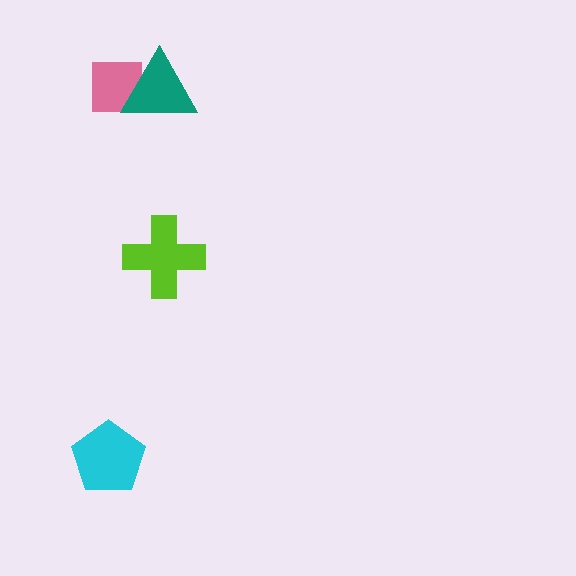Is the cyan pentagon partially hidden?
No, no other shape covers it.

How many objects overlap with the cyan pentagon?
0 objects overlap with the cyan pentagon.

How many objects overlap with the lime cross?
0 objects overlap with the lime cross.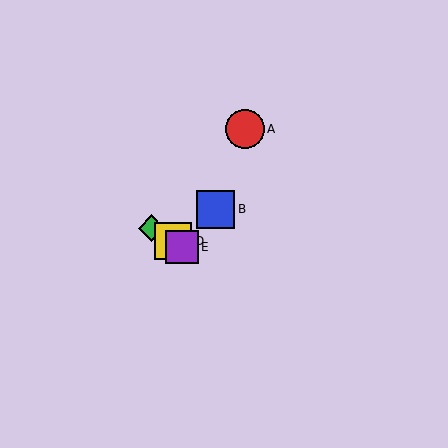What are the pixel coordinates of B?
Object B is at (216, 209).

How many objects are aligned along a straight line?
3 objects (C, D, E) are aligned along a straight line.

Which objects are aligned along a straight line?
Objects C, D, E are aligned along a straight line.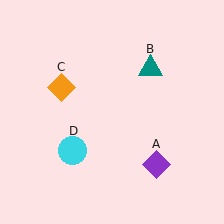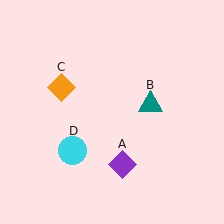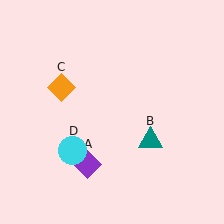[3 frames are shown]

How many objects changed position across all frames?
2 objects changed position: purple diamond (object A), teal triangle (object B).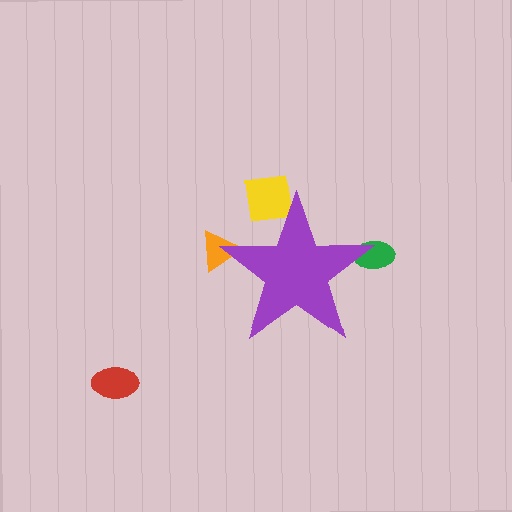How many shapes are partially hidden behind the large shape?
3 shapes are partially hidden.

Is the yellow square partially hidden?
Yes, the yellow square is partially hidden behind the purple star.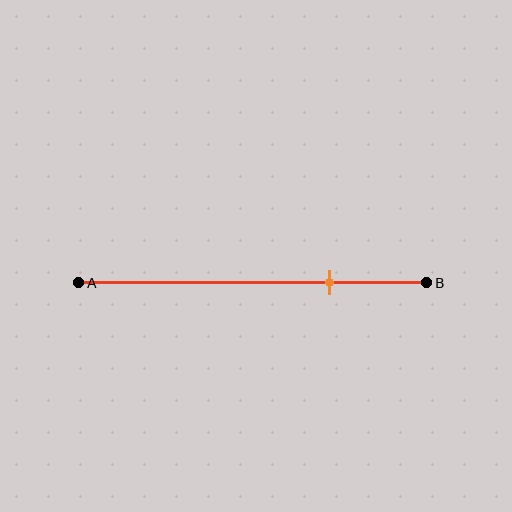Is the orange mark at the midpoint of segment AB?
No, the mark is at about 70% from A, not at the 50% midpoint.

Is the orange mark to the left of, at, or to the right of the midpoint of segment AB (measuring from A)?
The orange mark is to the right of the midpoint of segment AB.